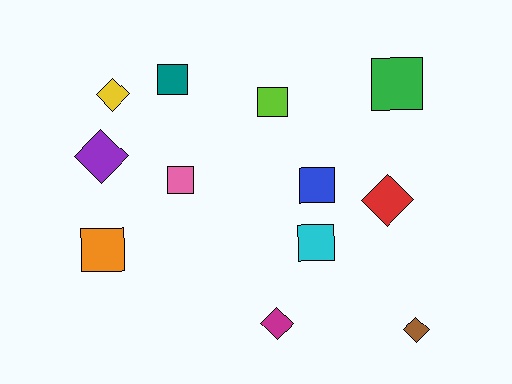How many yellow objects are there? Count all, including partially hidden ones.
There is 1 yellow object.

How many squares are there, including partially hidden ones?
There are 7 squares.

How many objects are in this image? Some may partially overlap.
There are 12 objects.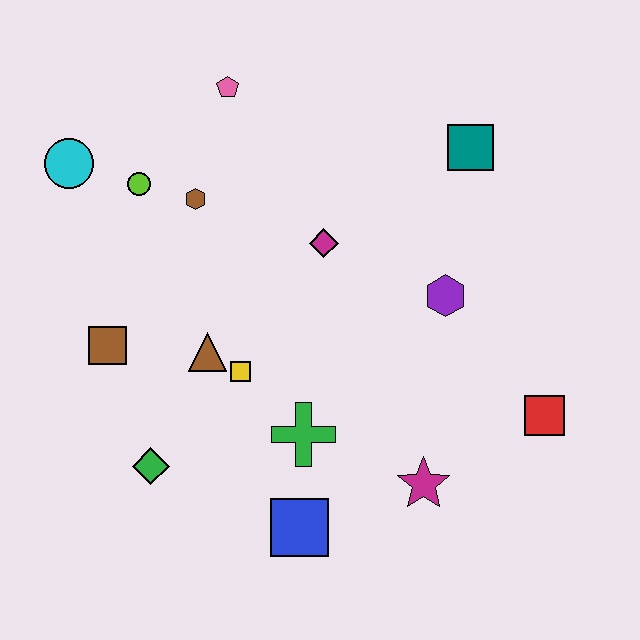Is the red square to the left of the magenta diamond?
No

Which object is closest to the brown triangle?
The yellow square is closest to the brown triangle.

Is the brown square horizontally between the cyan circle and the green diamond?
Yes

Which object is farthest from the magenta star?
The cyan circle is farthest from the magenta star.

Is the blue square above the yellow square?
No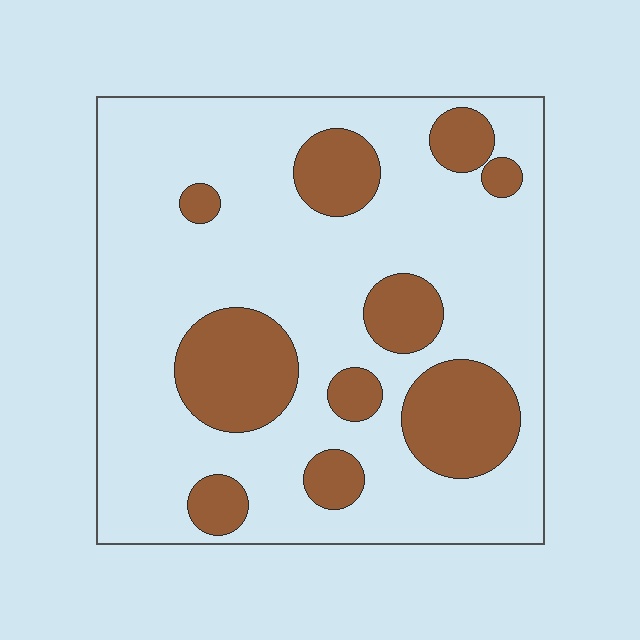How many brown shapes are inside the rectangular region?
10.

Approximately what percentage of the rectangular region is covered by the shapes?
Approximately 25%.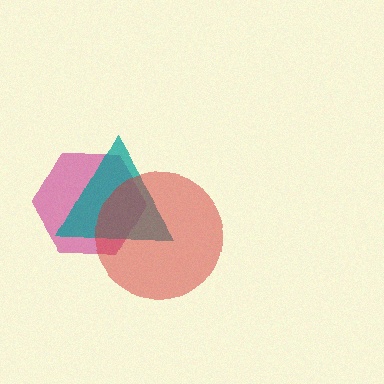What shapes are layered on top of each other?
The layered shapes are: a magenta hexagon, a teal triangle, a red circle.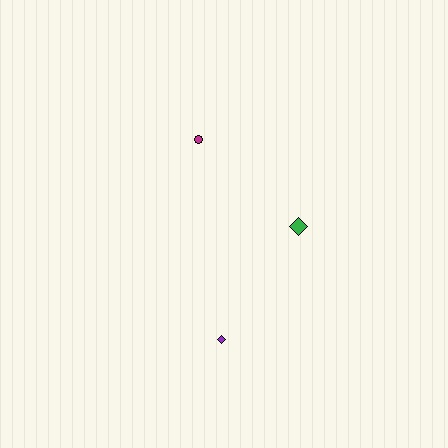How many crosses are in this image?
There are no crosses.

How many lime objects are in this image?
There are no lime objects.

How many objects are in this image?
There are 3 objects.